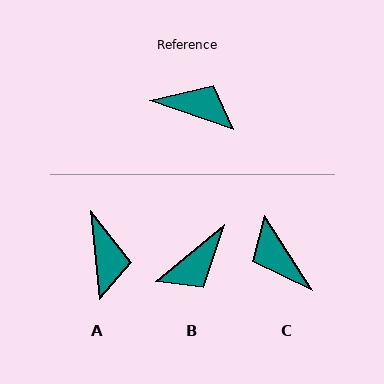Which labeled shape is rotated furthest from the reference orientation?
C, about 141 degrees away.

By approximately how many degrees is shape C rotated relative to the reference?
Approximately 141 degrees counter-clockwise.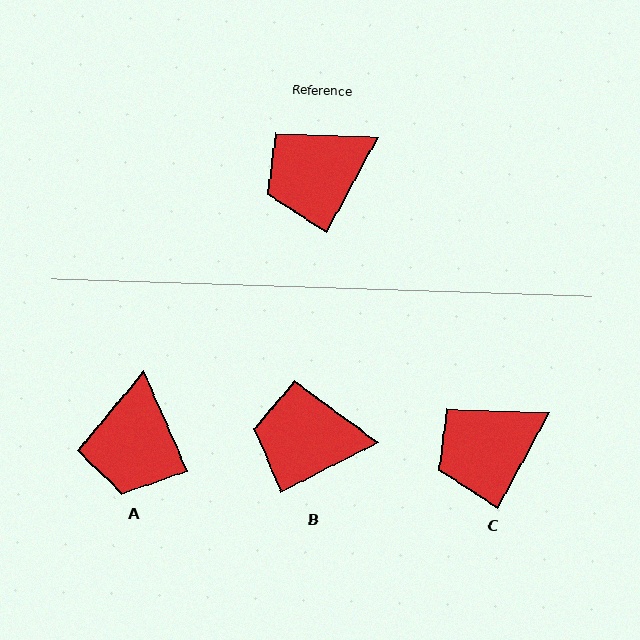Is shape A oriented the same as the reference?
No, it is off by about 53 degrees.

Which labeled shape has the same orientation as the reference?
C.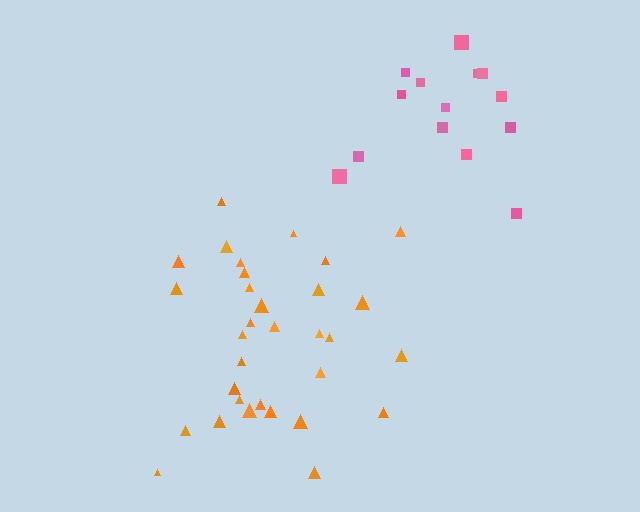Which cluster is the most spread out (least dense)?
Pink.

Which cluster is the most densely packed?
Orange.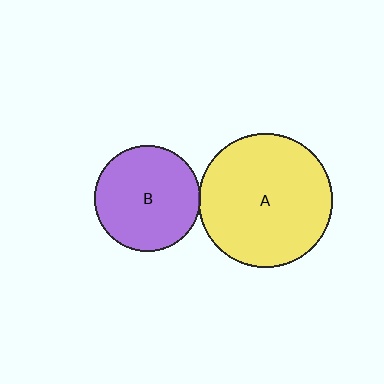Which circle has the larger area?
Circle A (yellow).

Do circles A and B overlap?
Yes.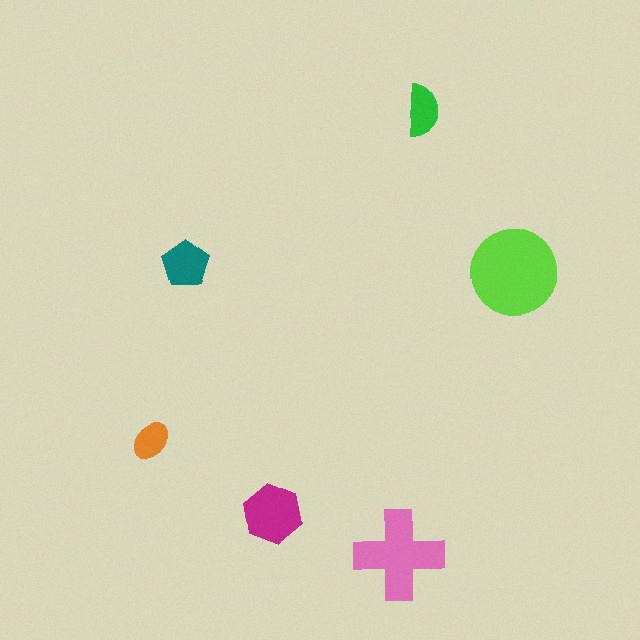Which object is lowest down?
The pink cross is bottommost.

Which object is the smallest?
The orange ellipse.